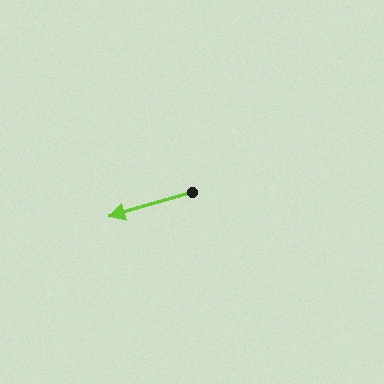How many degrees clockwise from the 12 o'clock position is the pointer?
Approximately 253 degrees.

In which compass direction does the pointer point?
West.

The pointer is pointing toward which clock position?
Roughly 8 o'clock.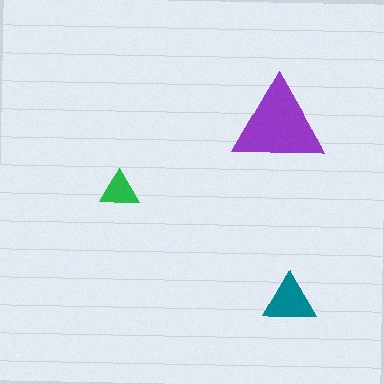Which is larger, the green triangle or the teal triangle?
The teal one.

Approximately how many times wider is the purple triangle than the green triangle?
About 2.5 times wider.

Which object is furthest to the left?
The green triangle is leftmost.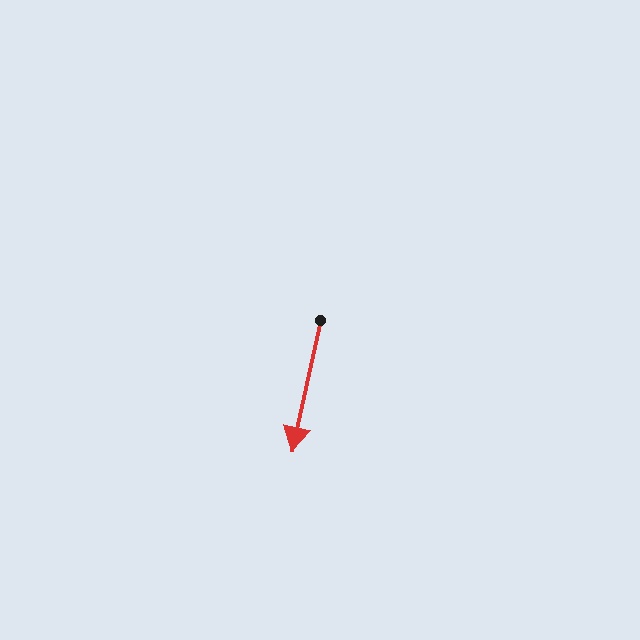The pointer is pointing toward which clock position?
Roughly 6 o'clock.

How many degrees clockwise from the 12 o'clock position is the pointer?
Approximately 192 degrees.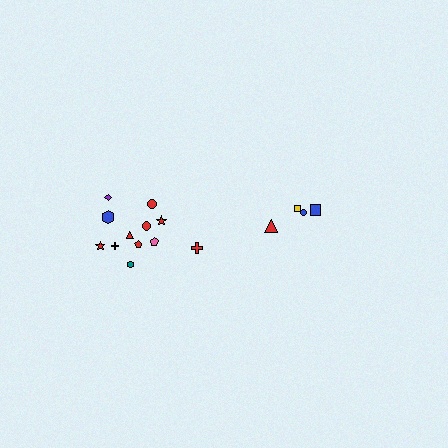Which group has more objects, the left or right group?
The left group.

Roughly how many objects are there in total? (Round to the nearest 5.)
Roughly 15 objects in total.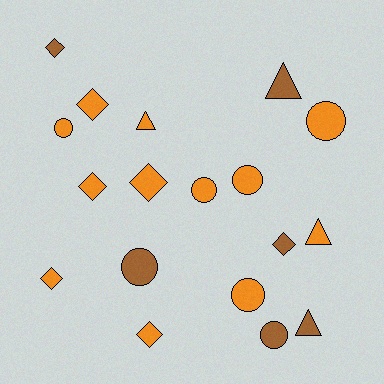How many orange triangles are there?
There are 2 orange triangles.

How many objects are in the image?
There are 18 objects.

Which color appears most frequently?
Orange, with 12 objects.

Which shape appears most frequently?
Circle, with 7 objects.